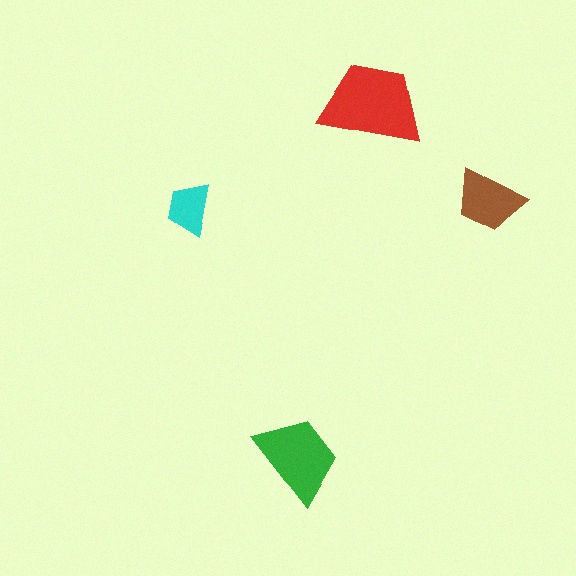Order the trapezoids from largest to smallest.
the red one, the green one, the brown one, the cyan one.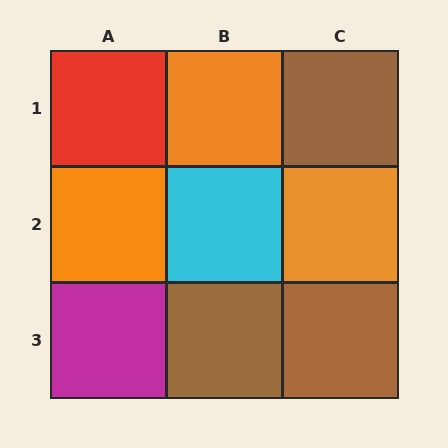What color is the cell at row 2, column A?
Orange.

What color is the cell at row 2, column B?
Cyan.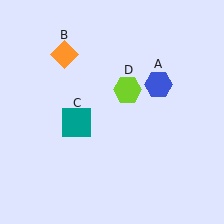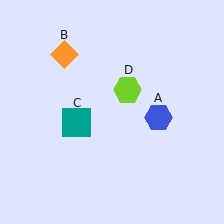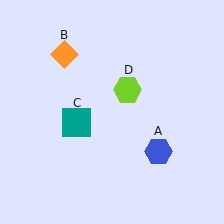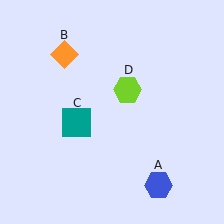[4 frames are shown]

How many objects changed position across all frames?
1 object changed position: blue hexagon (object A).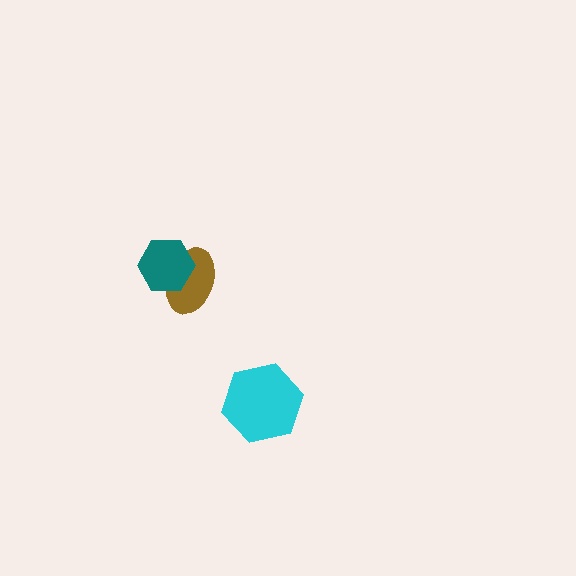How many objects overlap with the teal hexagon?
1 object overlaps with the teal hexagon.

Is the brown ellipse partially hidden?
Yes, it is partially covered by another shape.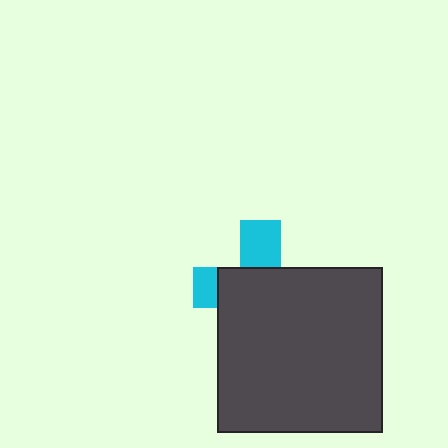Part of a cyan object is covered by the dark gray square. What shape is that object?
It is a cross.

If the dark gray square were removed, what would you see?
You would see the complete cyan cross.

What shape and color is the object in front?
The object in front is a dark gray square.